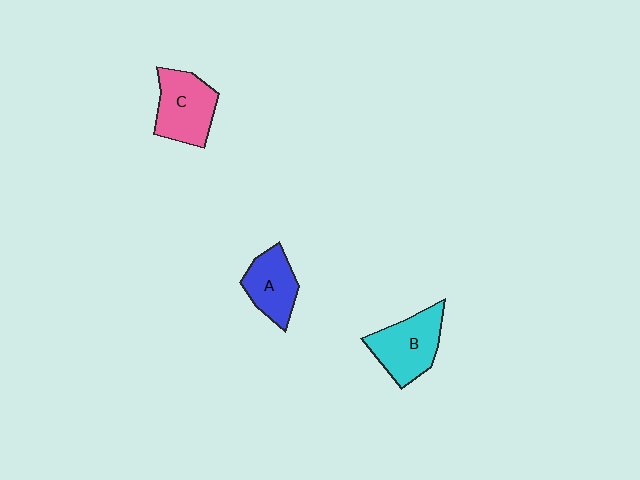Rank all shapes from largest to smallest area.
From largest to smallest: B (cyan), C (pink), A (blue).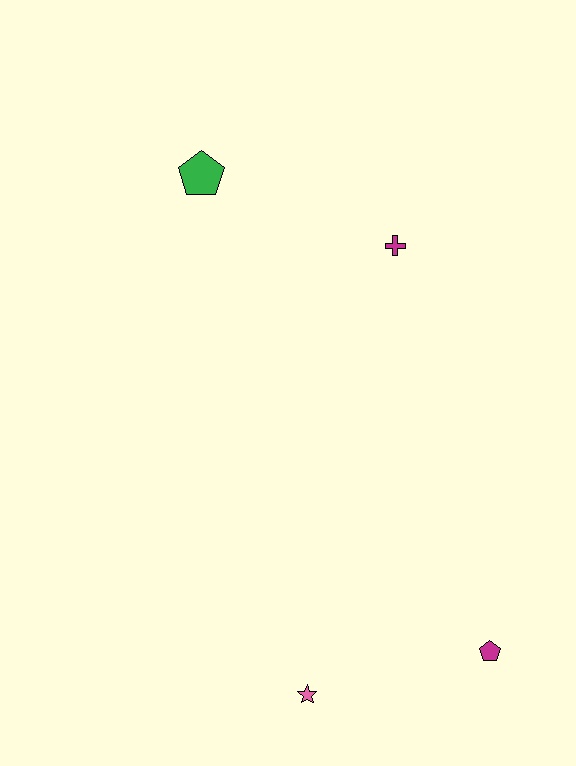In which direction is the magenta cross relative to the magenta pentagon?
The magenta cross is above the magenta pentagon.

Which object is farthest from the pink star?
The green pentagon is farthest from the pink star.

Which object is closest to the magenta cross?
The green pentagon is closest to the magenta cross.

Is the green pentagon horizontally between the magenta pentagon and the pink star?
No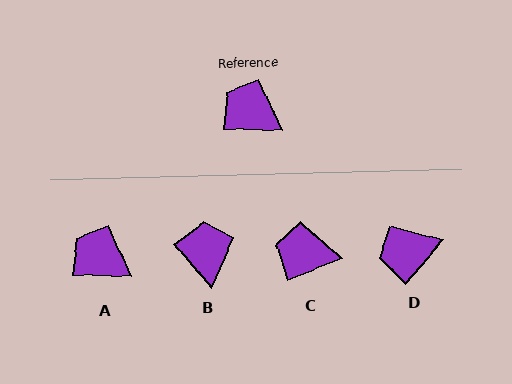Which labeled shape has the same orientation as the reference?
A.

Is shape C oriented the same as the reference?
No, it is off by about 24 degrees.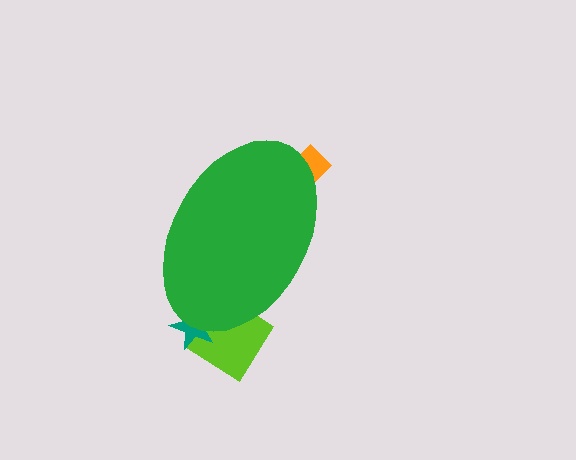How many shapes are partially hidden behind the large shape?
3 shapes are partially hidden.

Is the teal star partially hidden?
Yes, the teal star is partially hidden behind the green ellipse.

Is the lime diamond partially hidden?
Yes, the lime diamond is partially hidden behind the green ellipse.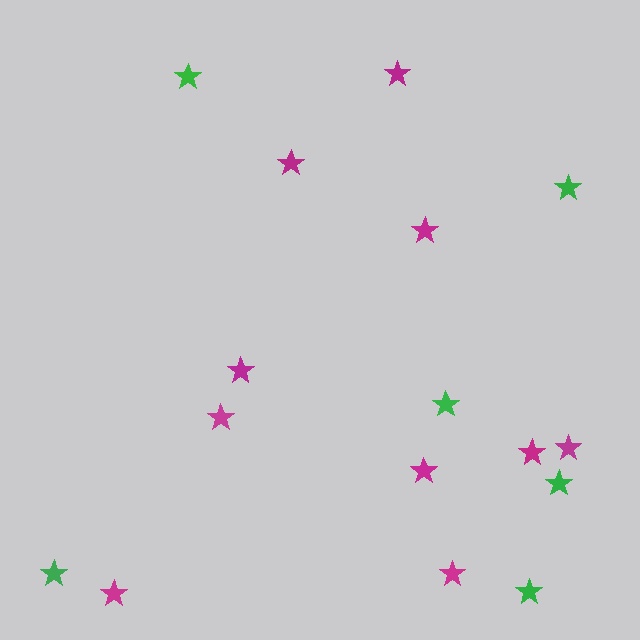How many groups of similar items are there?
There are 2 groups: one group of magenta stars (10) and one group of green stars (6).